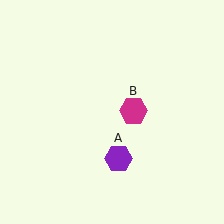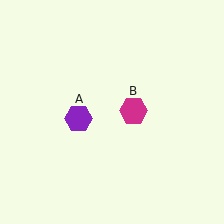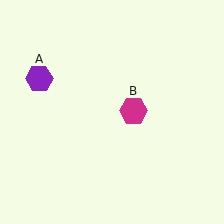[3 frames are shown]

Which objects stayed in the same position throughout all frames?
Magenta hexagon (object B) remained stationary.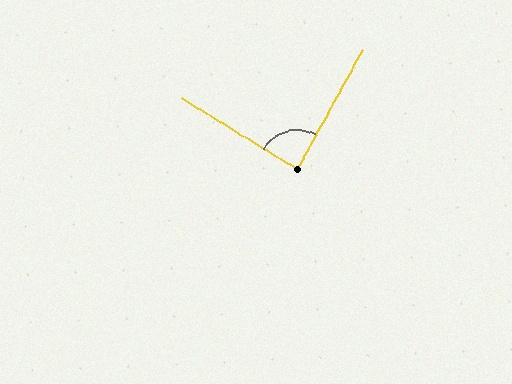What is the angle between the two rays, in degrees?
Approximately 87 degrees.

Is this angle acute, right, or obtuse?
It is approximately a right angle.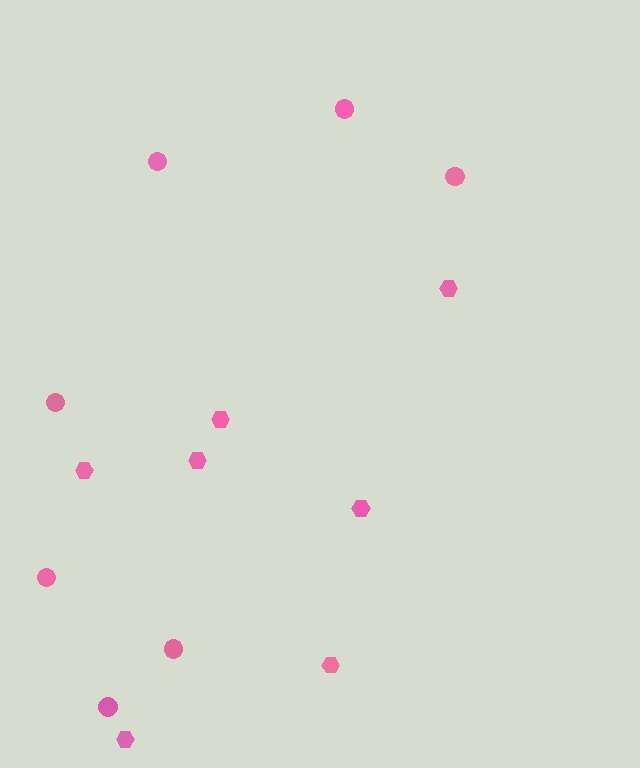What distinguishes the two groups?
There are 2 groups: one group of circles (7) and one group of hexagons (7).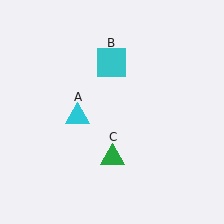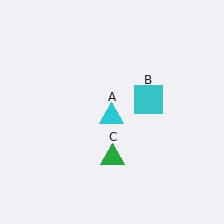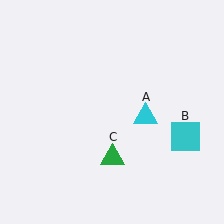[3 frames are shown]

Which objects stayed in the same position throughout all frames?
Green triangle (object C) remained stationary.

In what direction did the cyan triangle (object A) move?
The cyan triangle (object A) moved right.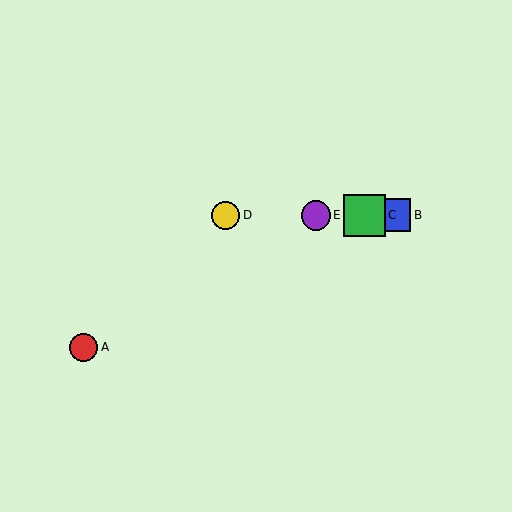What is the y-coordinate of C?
Object C is at y≈215.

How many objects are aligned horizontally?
4 objects (B, C, D, E) are aligned horizontally.